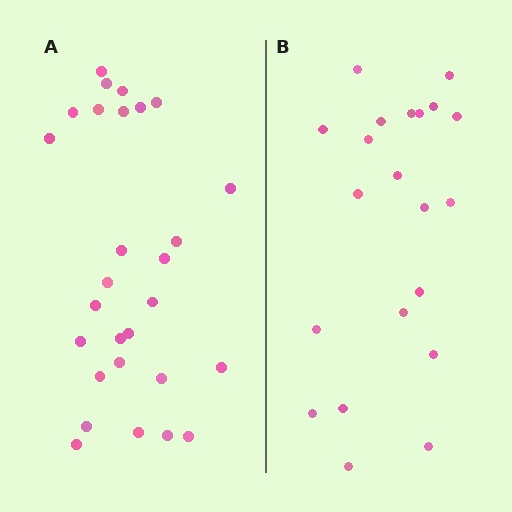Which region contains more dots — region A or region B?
Region A (the left region) has more dots.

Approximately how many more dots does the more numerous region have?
Region A has roughly 8 or so more dots than region B.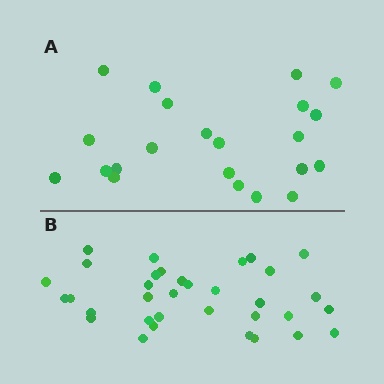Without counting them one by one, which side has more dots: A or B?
Region B (the bottom region) has more dots.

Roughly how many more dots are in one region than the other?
Region B has roughly 12 or so more dots than region A.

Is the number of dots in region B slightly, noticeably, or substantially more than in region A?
Region B has substantially more. The ratio is roughly 1.5 to 1.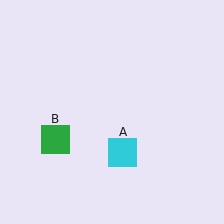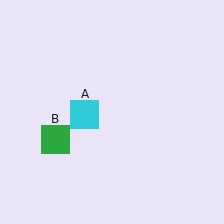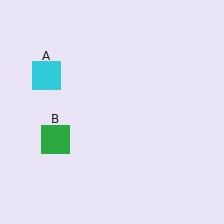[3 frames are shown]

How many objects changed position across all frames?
1 object changed position: cyan square (object A).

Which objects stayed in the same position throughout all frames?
Green square (object B) remained stationary.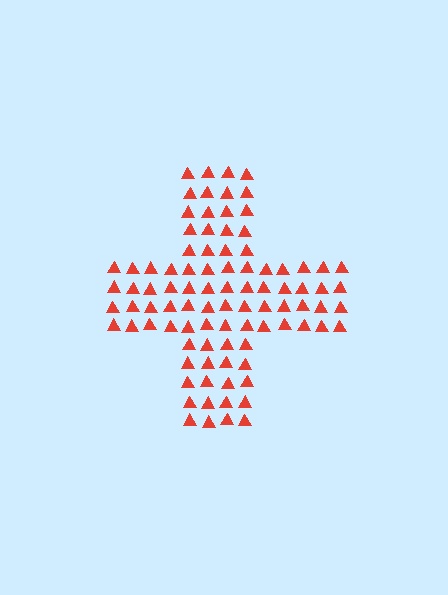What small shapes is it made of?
It is made of small triangles.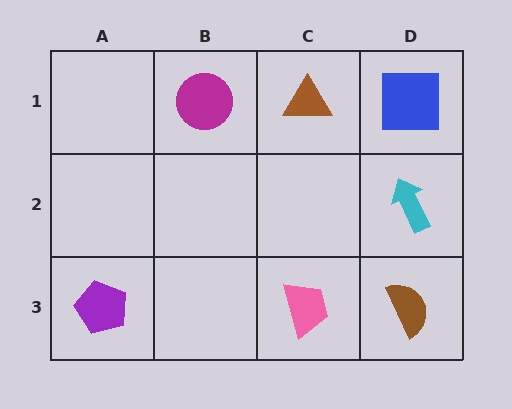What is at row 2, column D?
A cyan arrow.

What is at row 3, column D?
A brown semicircle.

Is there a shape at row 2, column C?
No, that cell is empty.